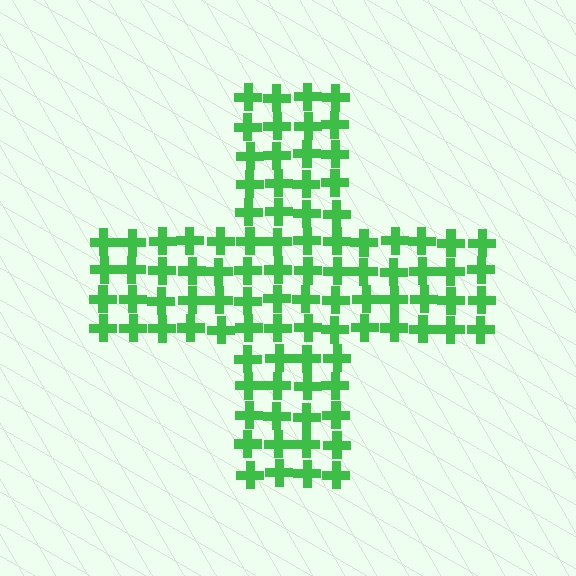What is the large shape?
The large shape is a cross.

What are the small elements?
The small elements are crosses.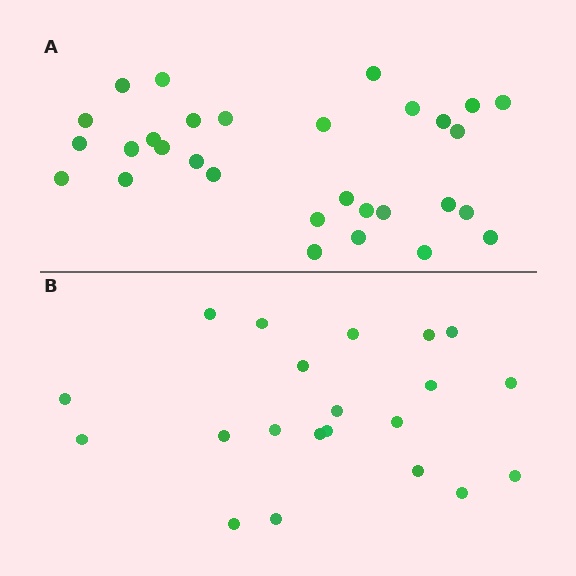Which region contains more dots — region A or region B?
Region A (the top region) has more dots.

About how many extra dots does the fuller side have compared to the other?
Region A has roughly 8 or so more dots than region B.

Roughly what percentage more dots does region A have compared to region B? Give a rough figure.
About 45% more.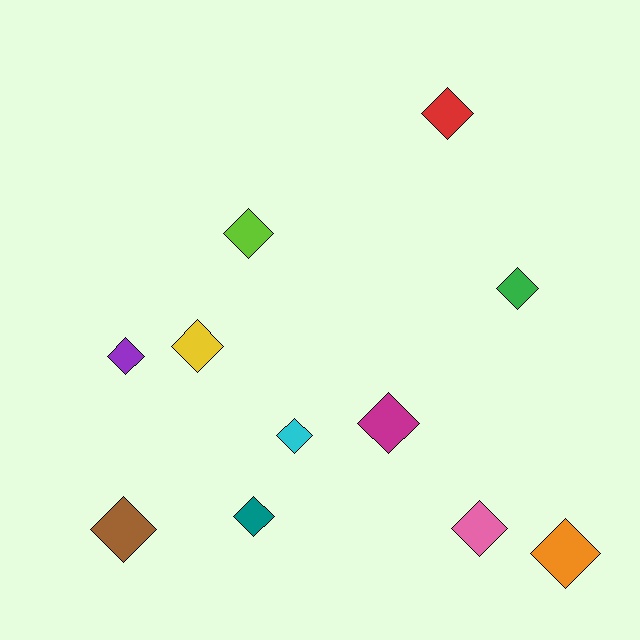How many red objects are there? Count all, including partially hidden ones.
There is 1 red object.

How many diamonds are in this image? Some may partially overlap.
There are 11 diamonds.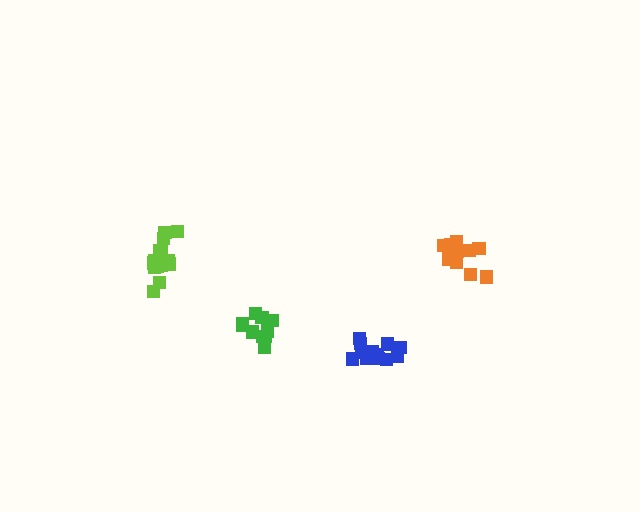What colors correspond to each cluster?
The clusters are colored: lime, orange, green, blue.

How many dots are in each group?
Group 1: 17 dots, Group 2: 12 dots, Group 3: 12 dots, Group 4: 14 dots (55 total).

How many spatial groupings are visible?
There are 4 spatial groupings.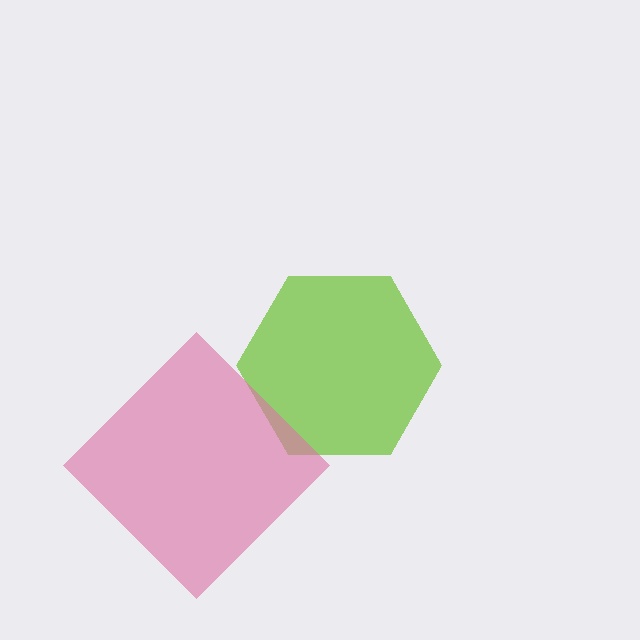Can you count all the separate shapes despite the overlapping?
Yes, there are 2 separate shapes.